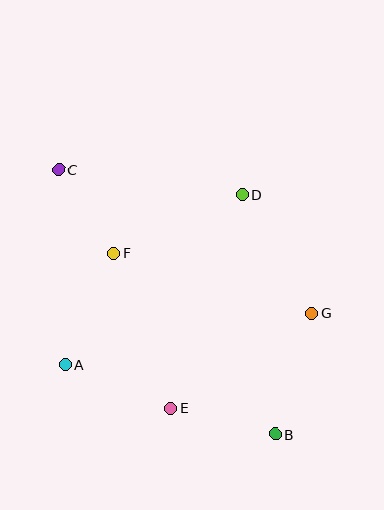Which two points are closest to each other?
Points C and F are closest to each other.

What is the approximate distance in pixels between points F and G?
The distance between F and G is approximately 207 pixels.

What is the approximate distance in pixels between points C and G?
The distance between C and G is approximately 290 pixels.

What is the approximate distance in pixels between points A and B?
The distance between A and B is approximately 221 pixels.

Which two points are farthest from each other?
Points B and C are farthest from each other.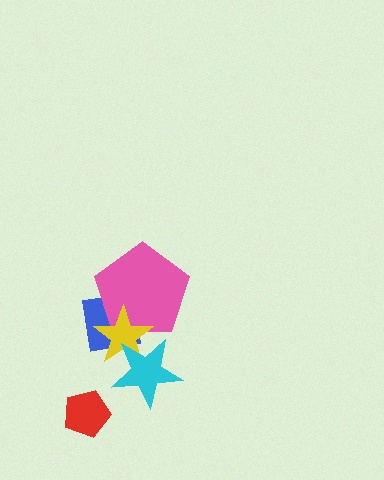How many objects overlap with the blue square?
3 objects overlap with the blue square.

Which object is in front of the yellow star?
The cyan star is in front of the yellow star.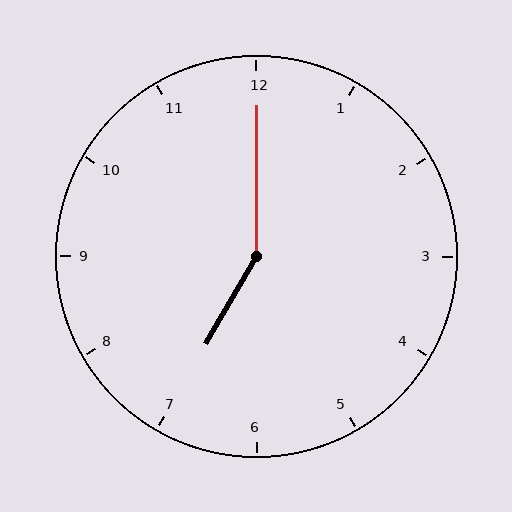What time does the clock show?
7:00.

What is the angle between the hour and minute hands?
Approximately 150 degrees.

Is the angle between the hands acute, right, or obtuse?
It is obtuse.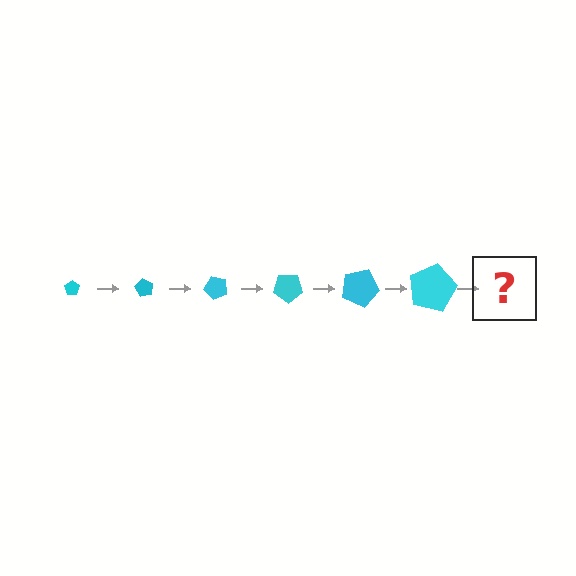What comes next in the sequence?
The next element should be a pentagon, larger than the previous one and rotated 360 degrees from the start.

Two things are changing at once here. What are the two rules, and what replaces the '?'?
The two rules are that the pentagon grows larger each step and it rotates 60 degrees each step. The '?' should be a pentagon, larger than the previous one and rotated 360 degrees from the start.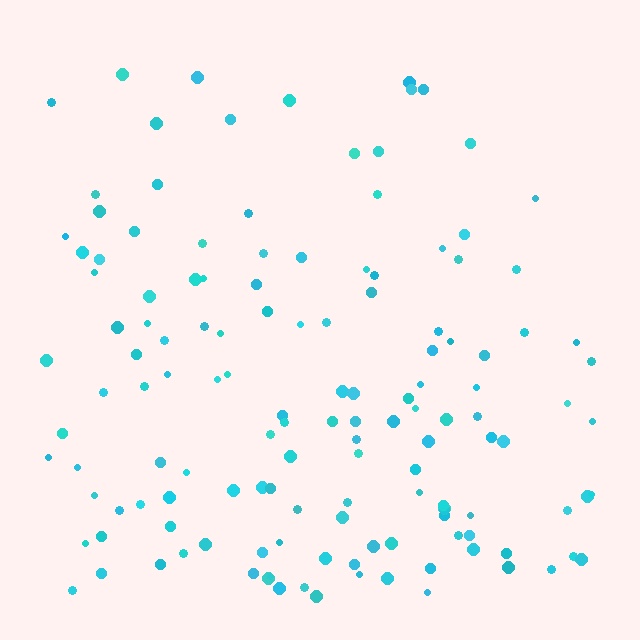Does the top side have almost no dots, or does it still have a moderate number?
Still a moderate number, just noticeably fewer than the bottom.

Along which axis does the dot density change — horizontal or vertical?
Vertical.